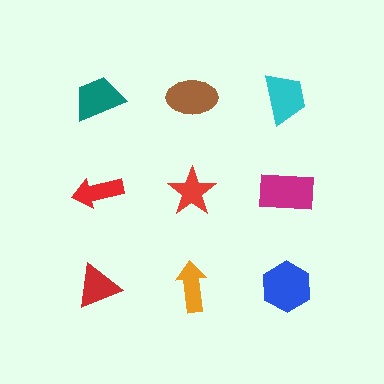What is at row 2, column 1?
A red arrow.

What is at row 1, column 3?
A cyan trapezoid.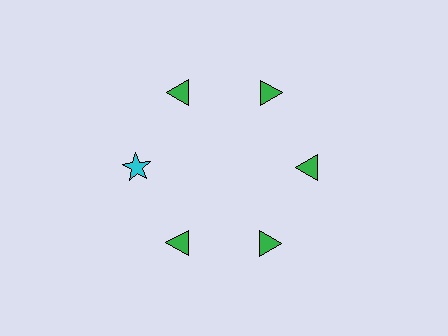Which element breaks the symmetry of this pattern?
The cyan star at roughly the 9 o'clock position breaks the symmetry. All other shapes are green triangles.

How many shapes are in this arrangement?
There are 6 shapes arranged in a ring pattern.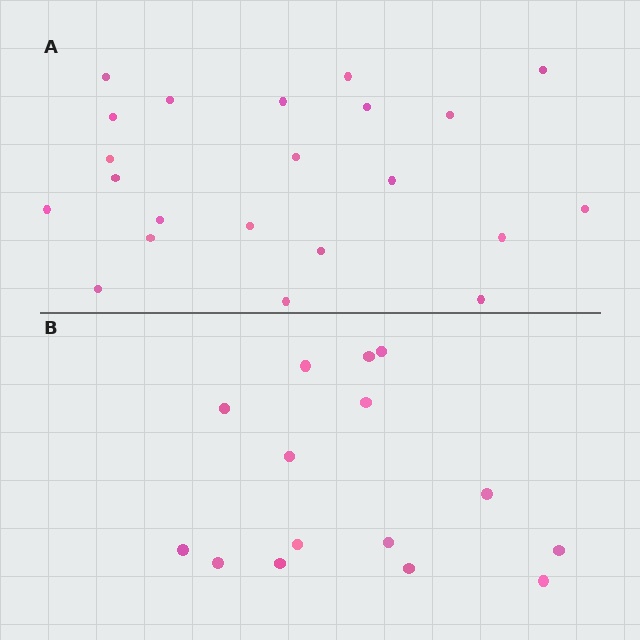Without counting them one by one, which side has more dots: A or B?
Region A (the top region) has more dots.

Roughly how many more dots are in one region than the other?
Region A has roughly 8 or so more dots than region B.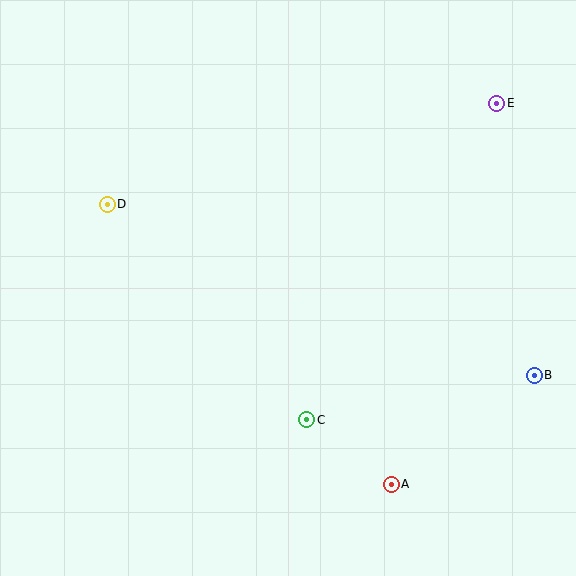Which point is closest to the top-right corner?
Point E is closest to the top-right corner.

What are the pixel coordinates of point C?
Point C is at (307, 420).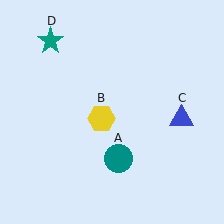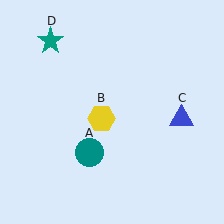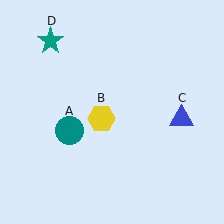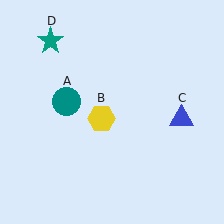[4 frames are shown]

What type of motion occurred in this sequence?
The teal circle (object A) rotated clockwise around the center of the scene.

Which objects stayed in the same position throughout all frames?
Yellow hexagon (object B) and blue triangle (object C) and teal star (object D) remained stationary.